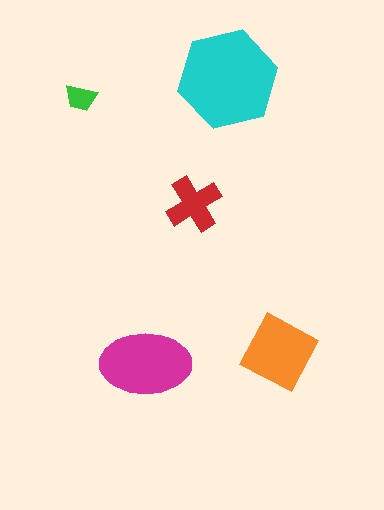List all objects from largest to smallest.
The cyan hexagon, the magenta ellipse, the orange diamond, the red cross, the green trapezoid.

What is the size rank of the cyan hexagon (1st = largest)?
1st.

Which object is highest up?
The cyan hexagon is topmost.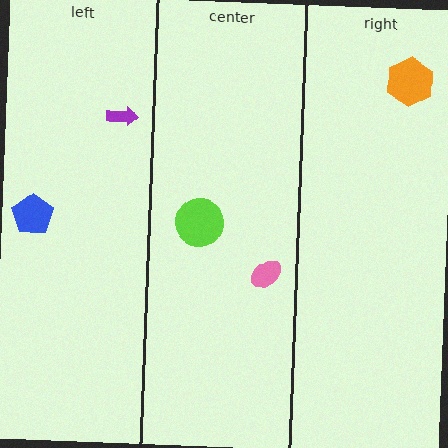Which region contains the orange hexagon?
The right region.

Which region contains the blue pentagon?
The left region.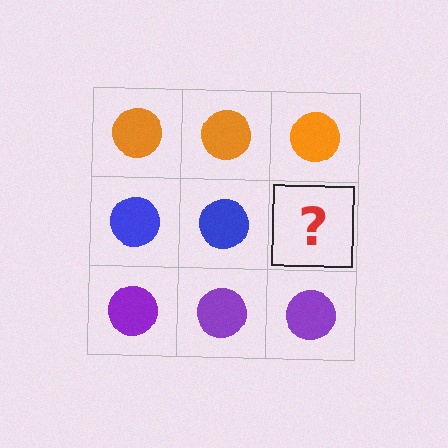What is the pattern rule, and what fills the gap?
The rule is that each row has a consistent color. The gap should be filled with a blue circle.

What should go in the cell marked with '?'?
The missing cell should contain a blue circle.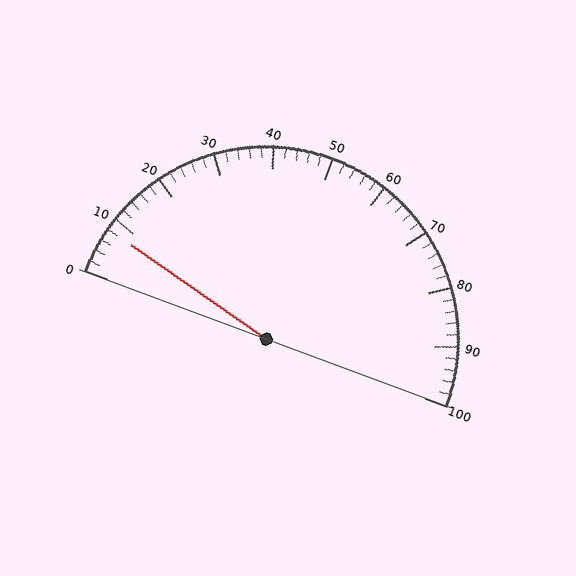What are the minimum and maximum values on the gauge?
The gauge ranges from 0 to 100.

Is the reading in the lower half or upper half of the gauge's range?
The reading is in the lower half of the range (0 to 100).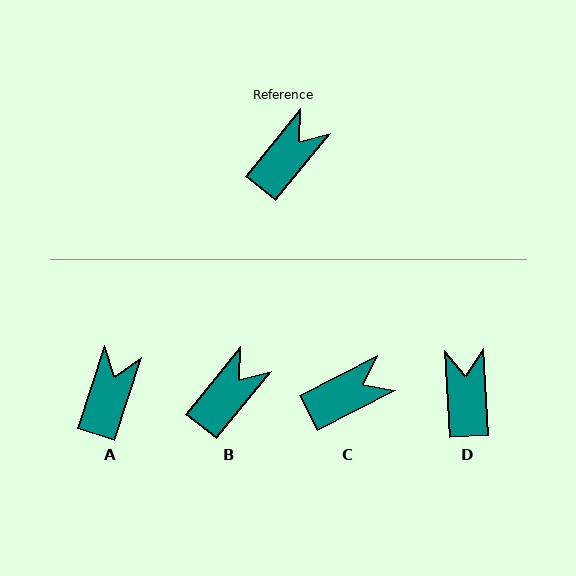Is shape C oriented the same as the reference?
No, it is off by about 24 degrees.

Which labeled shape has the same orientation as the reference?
B.